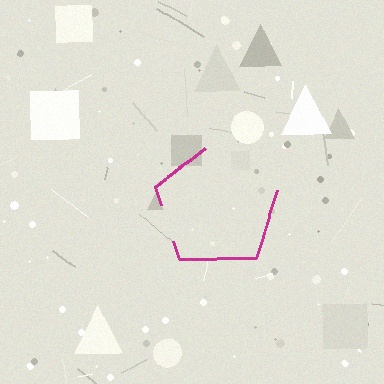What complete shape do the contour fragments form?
The contour fragments form a pentagon.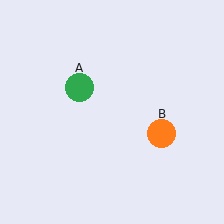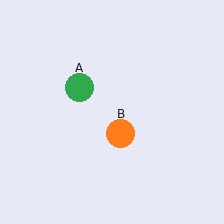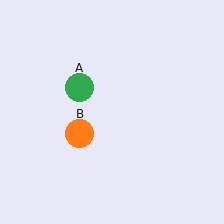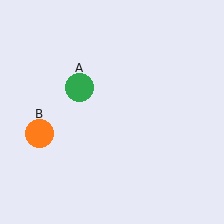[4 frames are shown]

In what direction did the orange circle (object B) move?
The orange circle (object B) moved left.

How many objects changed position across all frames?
1 object changed position: orange circle (object B).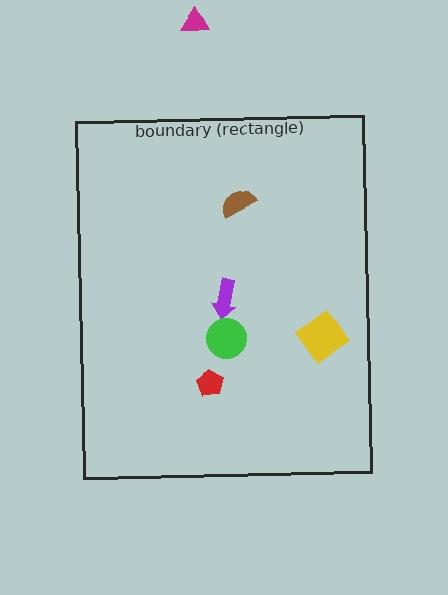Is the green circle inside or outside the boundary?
Inside.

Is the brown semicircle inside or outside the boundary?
Inside.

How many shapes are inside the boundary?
5 inside, 1 outside.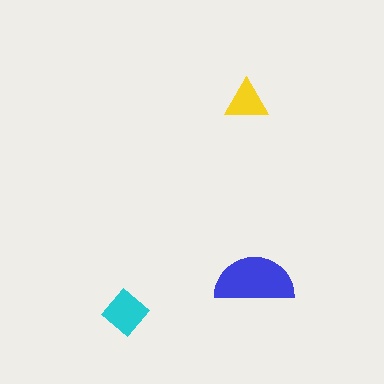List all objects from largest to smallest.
The blue semicircle, the cyan diamond, the yellow triangle.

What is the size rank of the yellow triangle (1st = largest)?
3rd.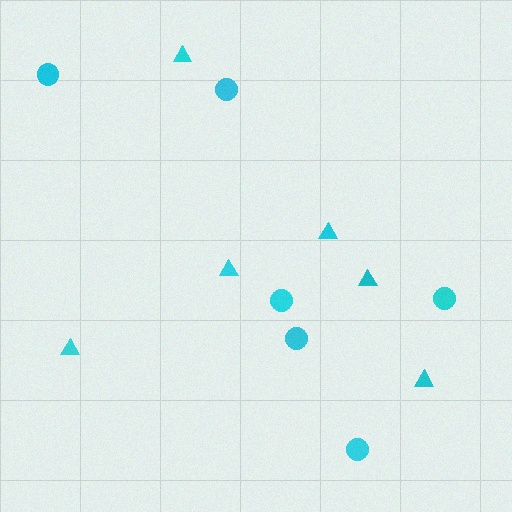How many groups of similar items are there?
There are 2 groups: one group of circles (6) and one group of triangles (6).